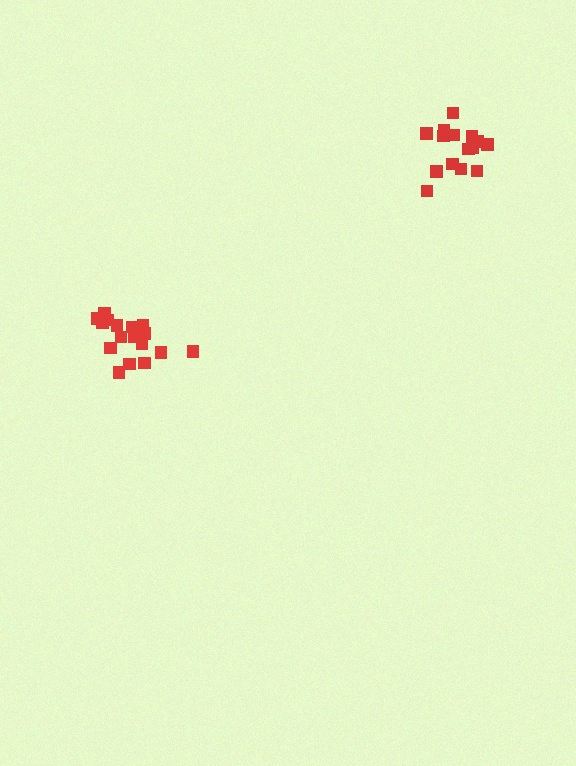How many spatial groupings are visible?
There are 2 spatial groupings.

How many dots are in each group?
Group 1: 18 dots, Group 2: 16 dots (34 total).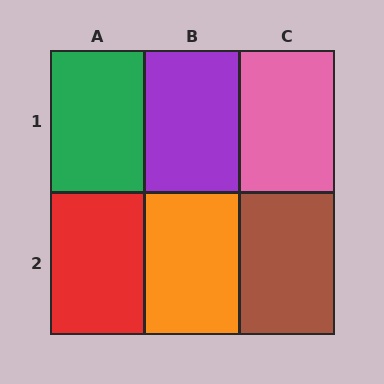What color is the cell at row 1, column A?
Green.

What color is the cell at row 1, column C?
Pink.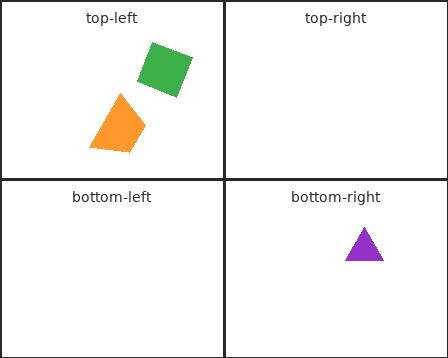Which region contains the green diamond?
The top-left region.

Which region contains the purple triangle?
The bottom-right region.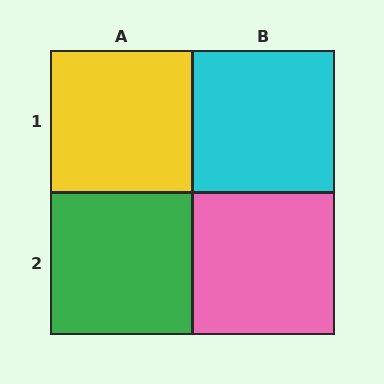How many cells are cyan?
1 cell is cyan.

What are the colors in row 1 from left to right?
Yellow, cyan.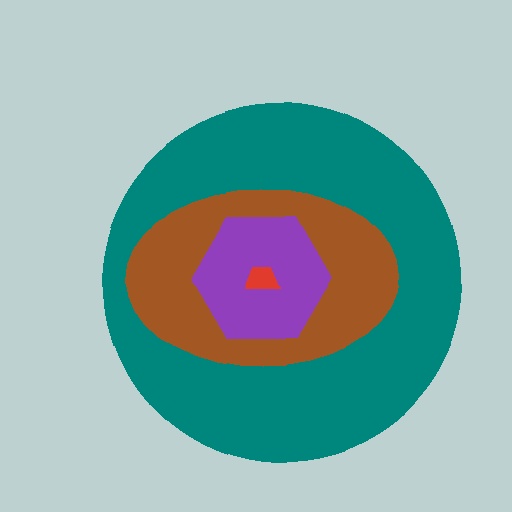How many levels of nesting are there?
4.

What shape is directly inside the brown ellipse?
The purple hexagon.